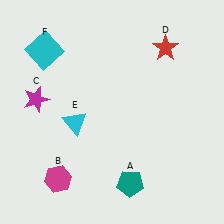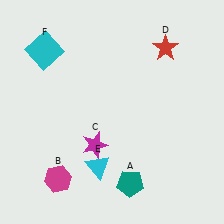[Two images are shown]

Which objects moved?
The objects that moved are: the magenta star (C), the cyan triangle (E).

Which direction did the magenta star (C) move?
The magenta star (C) moved right.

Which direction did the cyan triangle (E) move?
The cyan triangle (E) moved down.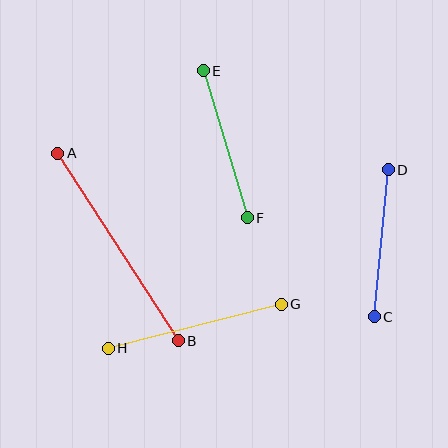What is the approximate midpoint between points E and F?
The midpoint is at approximately (225, 144) pixels.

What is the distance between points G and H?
The distance is approximately 179 pixels.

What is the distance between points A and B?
The distance is approximately 223 pixels.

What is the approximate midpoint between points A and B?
The midpoint is at approximately (118, 247) pixels.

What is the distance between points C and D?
The distance is approximately 148 pixels.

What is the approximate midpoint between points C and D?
The midpoint is at approximately (381, 243) pixels.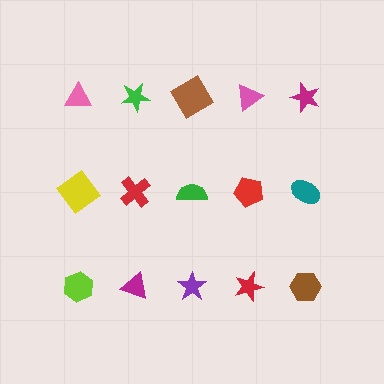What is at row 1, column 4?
A pink triangle.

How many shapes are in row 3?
5 shapes.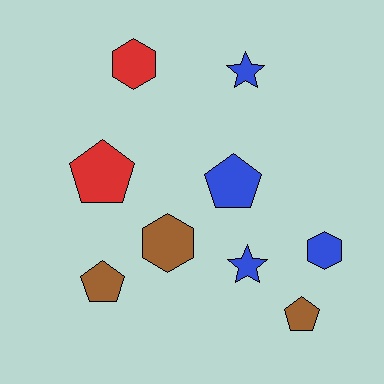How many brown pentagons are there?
There are 2 brown pentagons.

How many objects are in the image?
There are 9 objects.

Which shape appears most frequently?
Pentagon, with 4 objects.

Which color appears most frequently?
Blue, with 4 objects.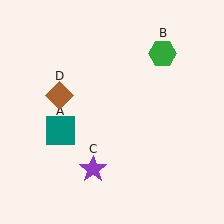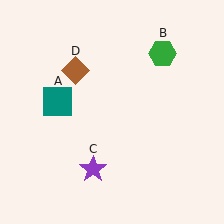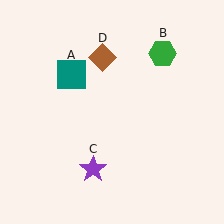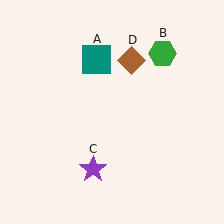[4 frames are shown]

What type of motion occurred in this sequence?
The teal square (object A), brown diamond (object D) rotated clockwise around the center of the scene.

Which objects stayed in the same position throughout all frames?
Green hexagon (object B) and purple star (object C) remained stationary.